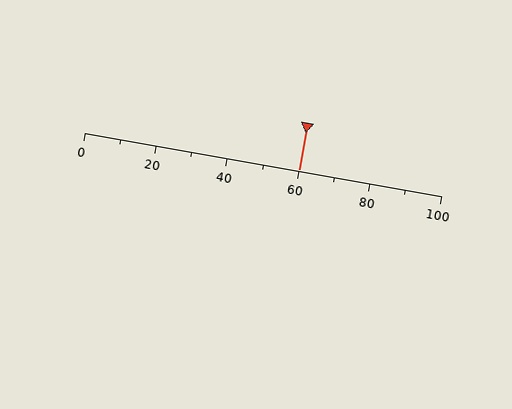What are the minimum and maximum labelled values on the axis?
The axis runs from 0 to 100.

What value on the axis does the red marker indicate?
The marker indicates approximately 60.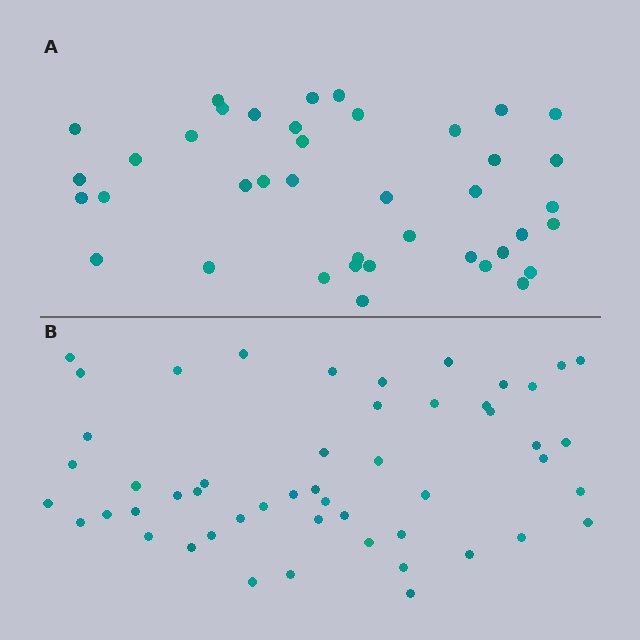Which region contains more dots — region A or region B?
Region B (the bottom region) has more dots.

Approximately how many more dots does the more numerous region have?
Region B has roughly 12 or so more dots than region A.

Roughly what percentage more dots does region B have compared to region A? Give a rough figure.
About 30% more.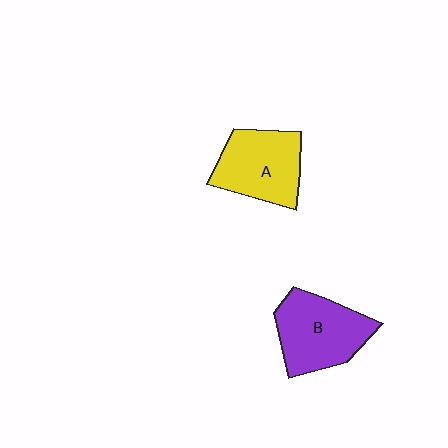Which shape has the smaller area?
Shape A (yellow).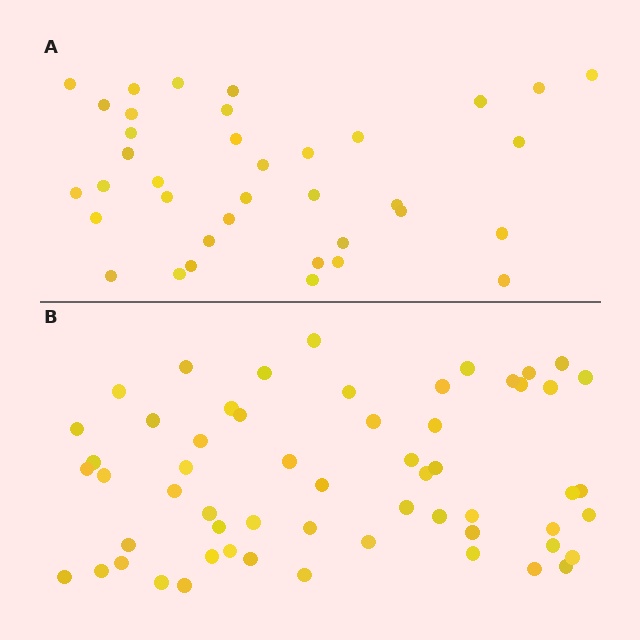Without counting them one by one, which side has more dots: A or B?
Region B (the bottom region) has more dots.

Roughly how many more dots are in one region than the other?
Region B has approximately 20 more dots than region A.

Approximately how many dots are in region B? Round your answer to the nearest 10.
About 60 dots. (The exact count is 58, which rounds to 60.)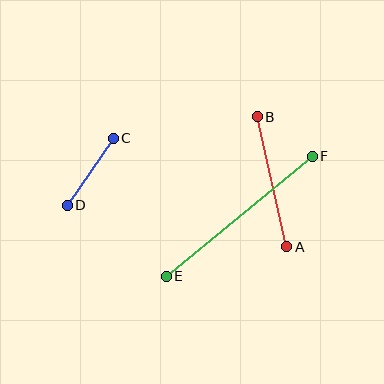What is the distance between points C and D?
The distance is approximately 81 pixels.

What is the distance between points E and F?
The distance is approximately 189 pixels.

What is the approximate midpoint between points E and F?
The midpoint is at approximately (239, 216) pixels.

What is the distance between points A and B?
The distance is approximately 134 pixels.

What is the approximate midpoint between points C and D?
The midpoint is at approximately (90, 172) pixels.